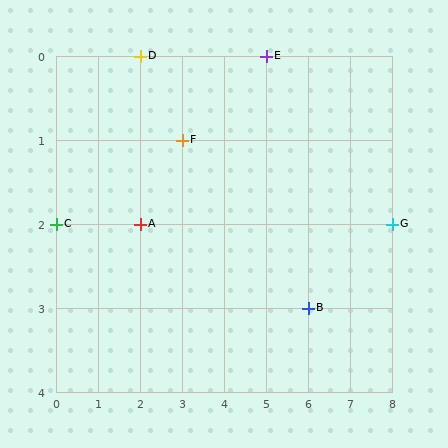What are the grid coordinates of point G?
Point G is at grid coordinates (8, 2).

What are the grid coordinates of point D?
Point D is at grid coordinates (2, 0).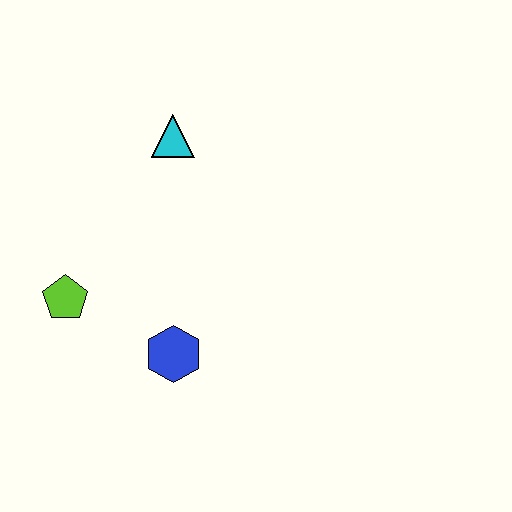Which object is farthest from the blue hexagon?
The cyan triangle is farthest from the blue hexagon.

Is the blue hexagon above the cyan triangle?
No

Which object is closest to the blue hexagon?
The lime pentagon is closest to the blue hexagon.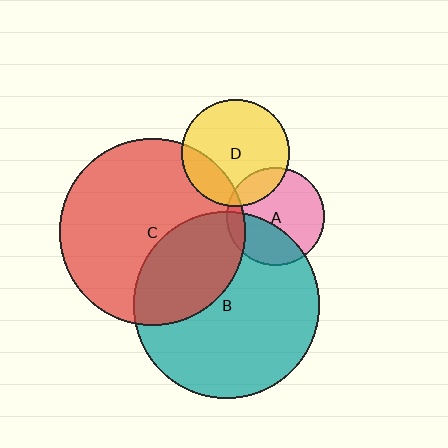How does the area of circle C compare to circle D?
Approximately 3.0 times.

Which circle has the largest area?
Circle C (red).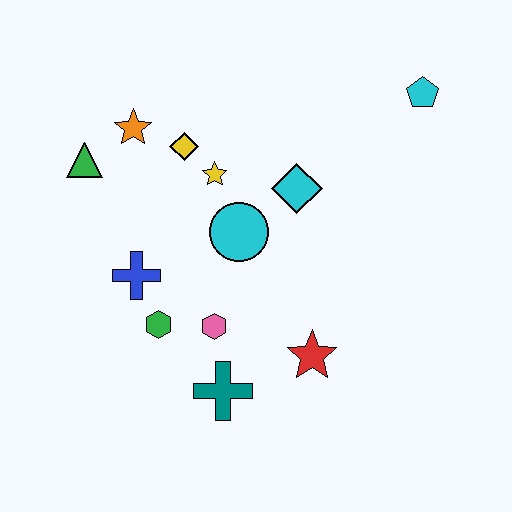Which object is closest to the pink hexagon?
The green hexagon is closest to the pink hexagon.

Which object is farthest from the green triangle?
The cyan pentagon is farthest from the green triangle.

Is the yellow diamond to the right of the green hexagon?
Yes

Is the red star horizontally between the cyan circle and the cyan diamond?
No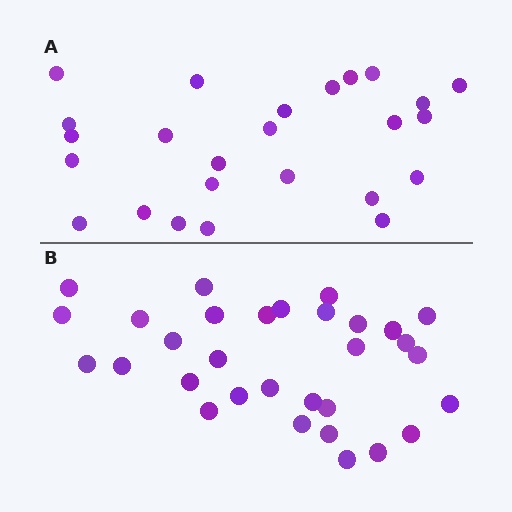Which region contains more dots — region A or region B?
Region B (the bottom region) has more dots.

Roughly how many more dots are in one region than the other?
Region B has about 6 more dots than region A.